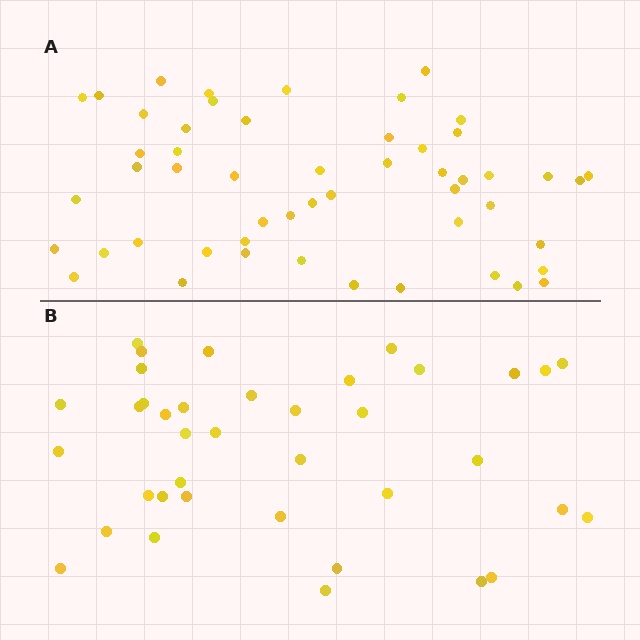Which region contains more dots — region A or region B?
Region A (the top region) has more dots.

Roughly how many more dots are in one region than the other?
Region A has approximately 15 more dots than region B.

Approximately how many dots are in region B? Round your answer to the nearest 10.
About 40 dots. (The exact count is 38, which rounds to 40.)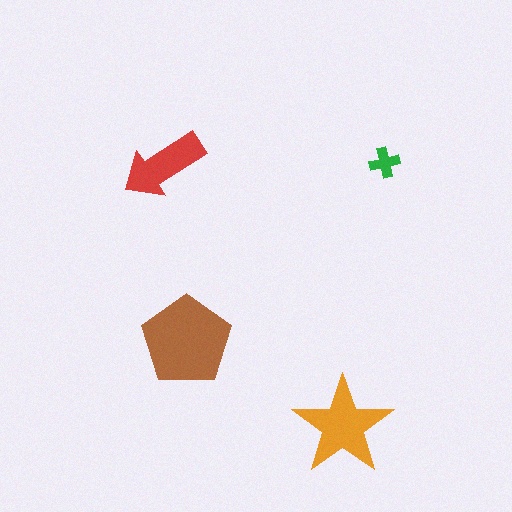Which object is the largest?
The brown pentagon.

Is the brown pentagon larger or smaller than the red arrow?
Larger.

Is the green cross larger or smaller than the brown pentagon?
Smaller.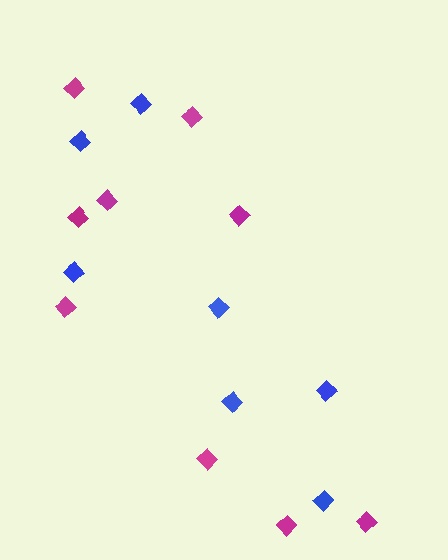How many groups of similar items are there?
There are 2 groups: one group of magenta diamonds (9) and one group of blue diamonds (7).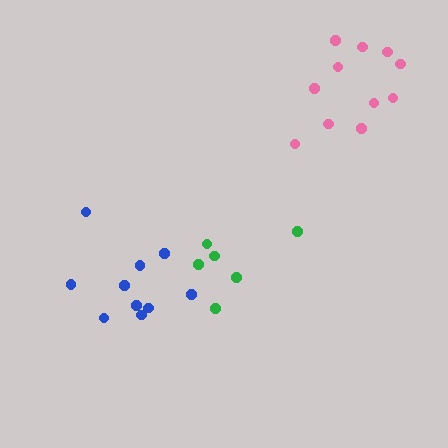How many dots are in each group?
Group 1: 6 dots, Group 2: 10 dots, Group 3: 11 dots (27 total).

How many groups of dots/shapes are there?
There are 3 groups.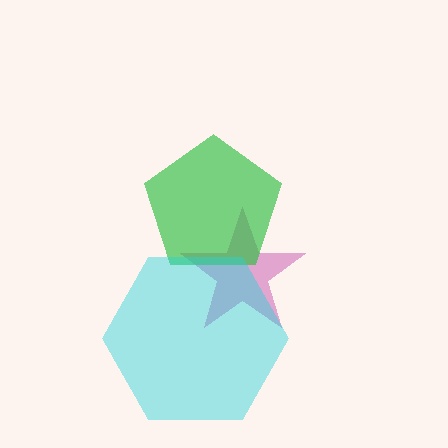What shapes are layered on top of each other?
The layered shapes are: a magenta star, a green pentagon, a cyan hexagon.